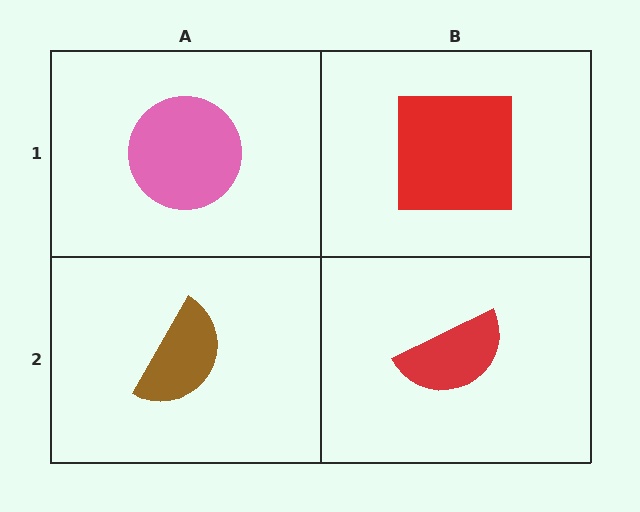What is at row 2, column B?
A red semicircle.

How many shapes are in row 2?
2 shapes.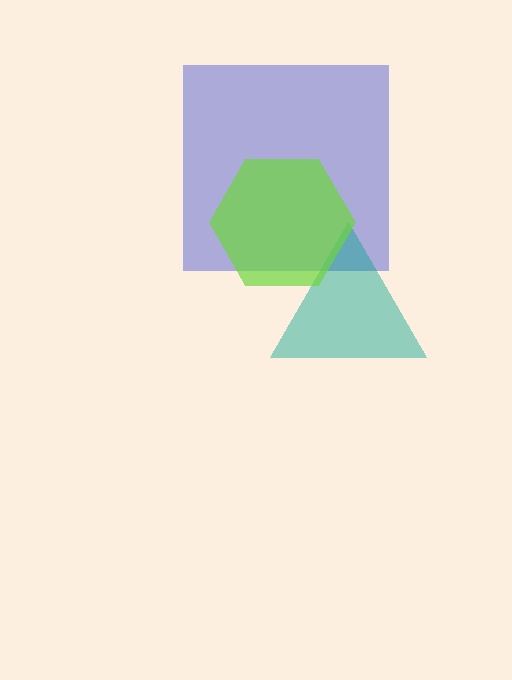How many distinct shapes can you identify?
There are 3 distinct shapes: a blue square, a teal triangle, a lime hexagon.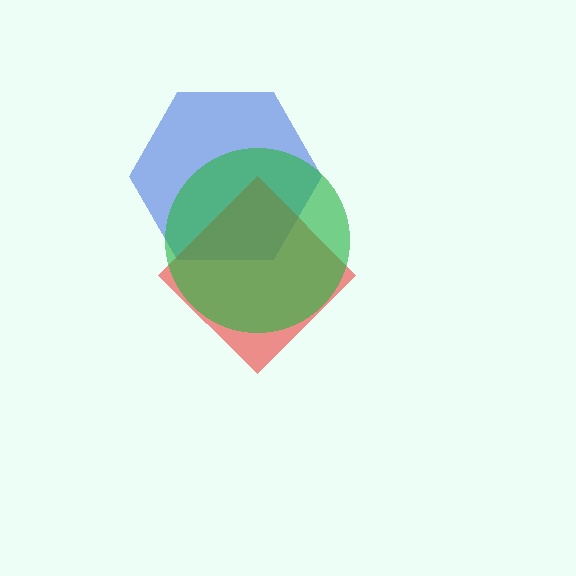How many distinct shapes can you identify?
There are 3 distinct shapes: a blue hexagon, a red diamond, a green circle.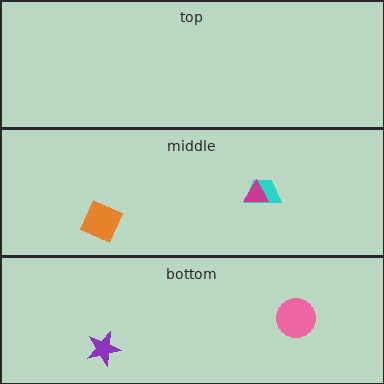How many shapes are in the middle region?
3.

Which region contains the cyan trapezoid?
The middle region.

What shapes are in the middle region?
The cyan trapezoid, the orange square, the magenta triangle.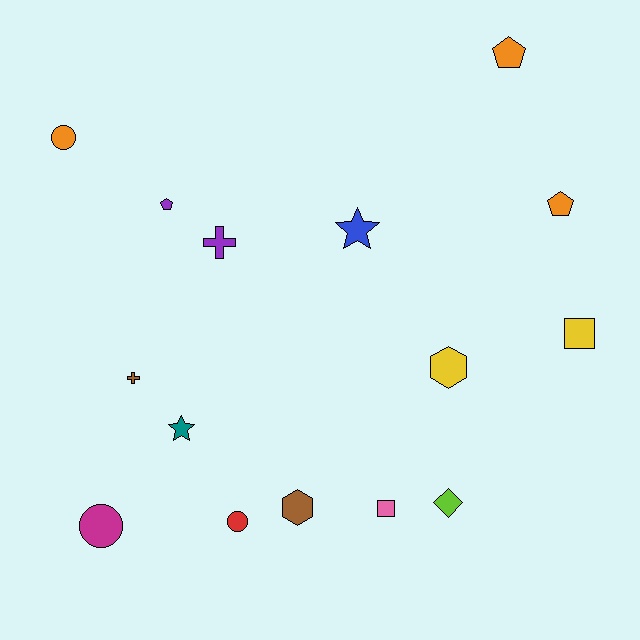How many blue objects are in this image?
There is 1 blue object.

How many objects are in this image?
There are 15 objects.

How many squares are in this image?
There are 2 squares.